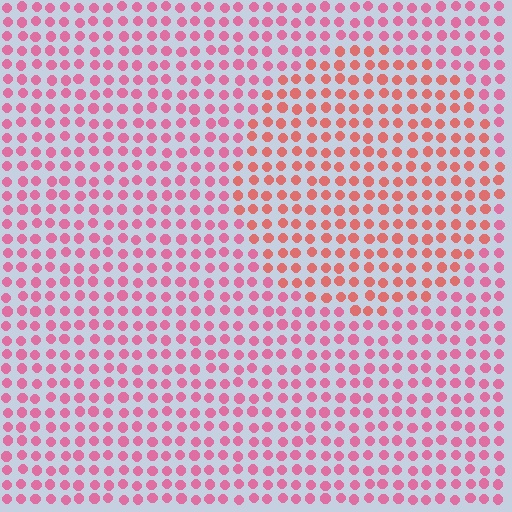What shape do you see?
I see a circle.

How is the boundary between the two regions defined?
The boundary is defined purely by a slight shift in hue (about 28 degrees). Spacing, size, and orientation are identical on both sides.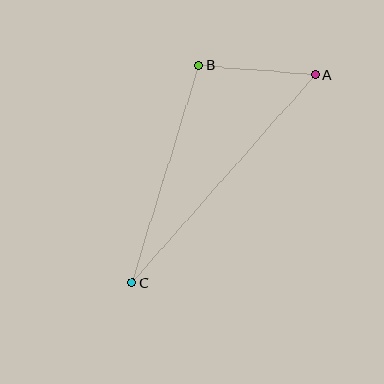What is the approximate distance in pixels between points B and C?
The distance between B and C is approximately 227 pixels.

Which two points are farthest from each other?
Points A and C are farthest from each other.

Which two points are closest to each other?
Points A and B are closest to each other.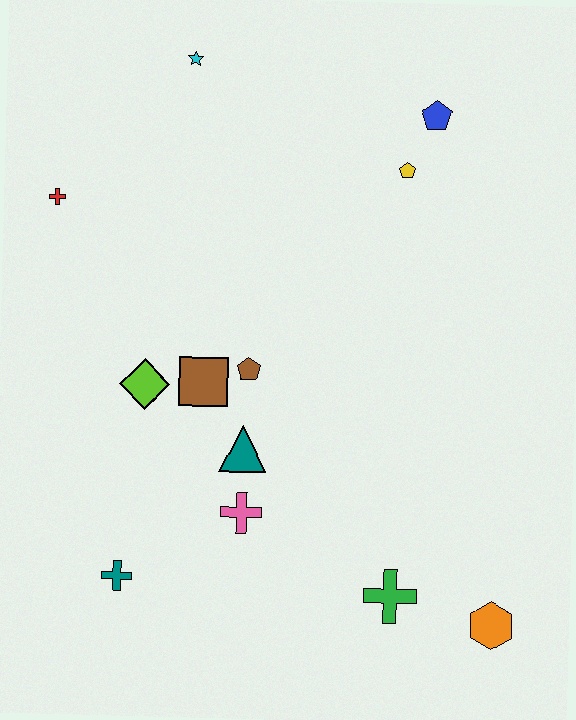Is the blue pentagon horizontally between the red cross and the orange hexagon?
Yes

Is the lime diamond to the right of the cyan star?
No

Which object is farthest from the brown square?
The orange hexagon is farthest from the brown square.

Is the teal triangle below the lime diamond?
Yes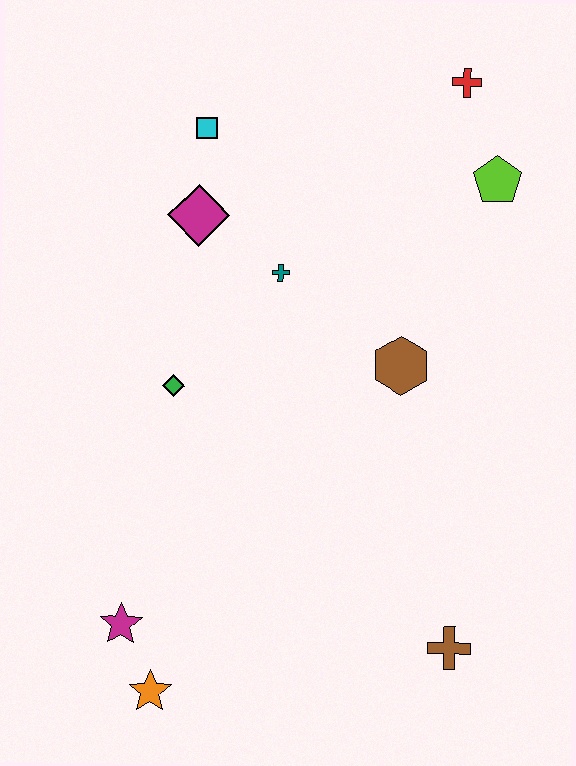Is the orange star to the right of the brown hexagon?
No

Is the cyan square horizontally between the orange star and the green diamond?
No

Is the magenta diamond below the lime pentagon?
Yes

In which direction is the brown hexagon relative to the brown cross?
The brown hexagon is above the brown cross.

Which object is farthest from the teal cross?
The orange star is farthest from the teal cross.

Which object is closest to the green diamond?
The teal cross is closest to the green diamond.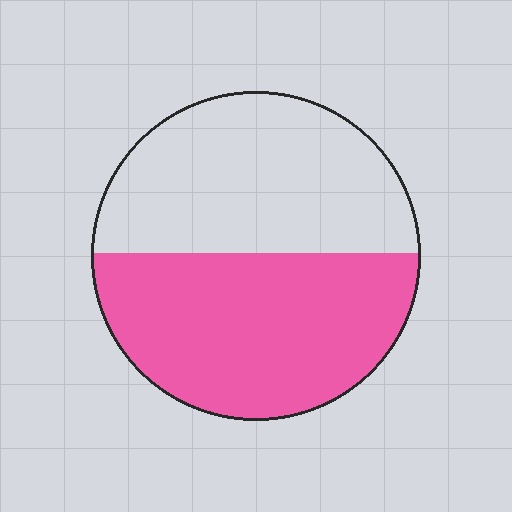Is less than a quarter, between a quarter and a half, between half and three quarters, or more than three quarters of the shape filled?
Between half and three quarters.